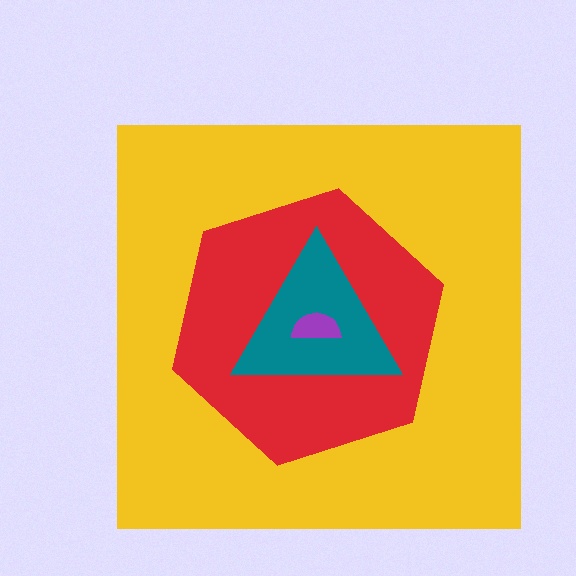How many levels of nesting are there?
4.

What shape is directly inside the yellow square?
The red hexagon.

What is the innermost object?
The purple semicircle.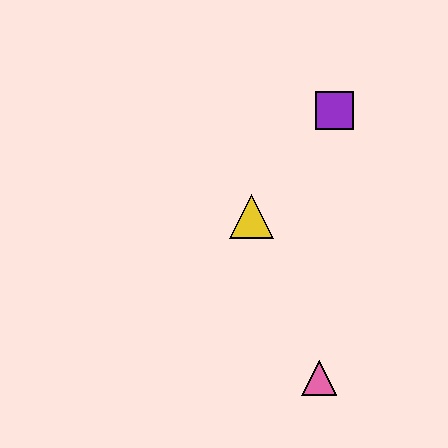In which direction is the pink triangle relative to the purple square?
The pink triangle is below the purple square.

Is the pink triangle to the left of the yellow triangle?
No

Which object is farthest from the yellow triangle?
The pink triangle is farthest from the yellow triangle.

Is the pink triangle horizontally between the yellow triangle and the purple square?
Yes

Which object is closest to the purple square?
The yellow triangle is closest to the purple square.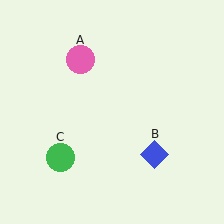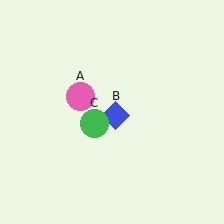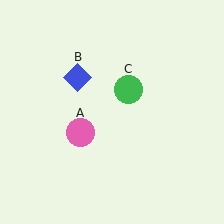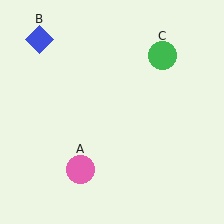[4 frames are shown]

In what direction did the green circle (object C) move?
The green circle (object C) moved up and to the right.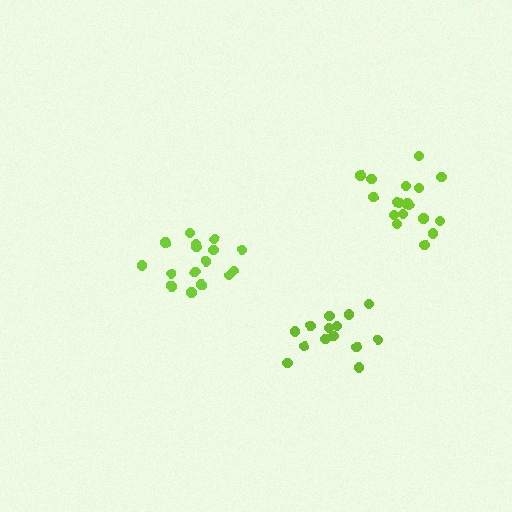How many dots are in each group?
Group 1: 16 dots, Group 2: 14 dots, Group 3: 18 dots (48 total).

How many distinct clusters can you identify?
There are 3 distinct clusters.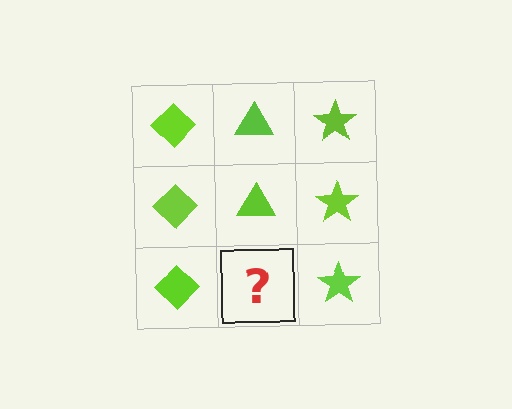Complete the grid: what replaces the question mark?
The question mark should be replaced with a lime triangle.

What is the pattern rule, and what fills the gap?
The rule is that each column has a consistent shape. The gap should be filled with a lime triangle.